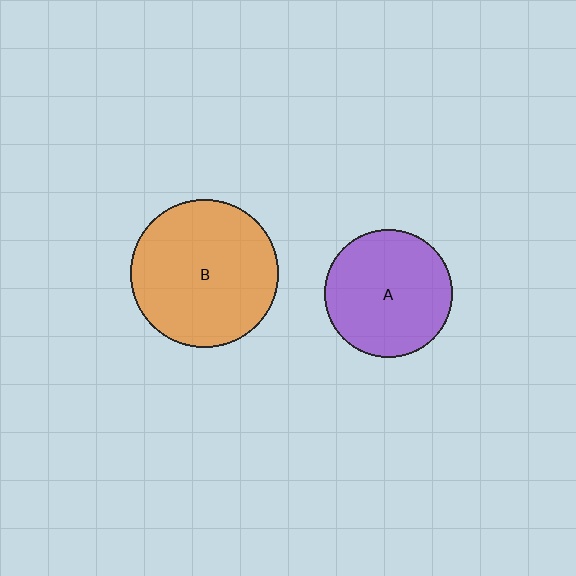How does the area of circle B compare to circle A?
Approximately 1.3 times.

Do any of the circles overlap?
No, none of the circles overlap.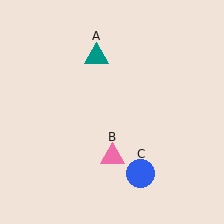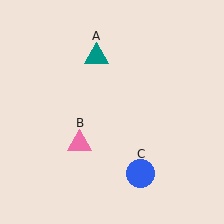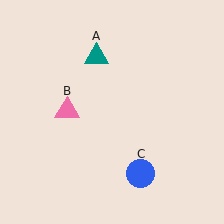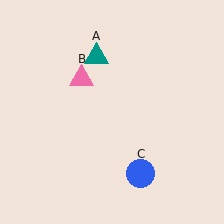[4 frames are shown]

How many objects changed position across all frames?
1 object changed position: pink triangle (object B).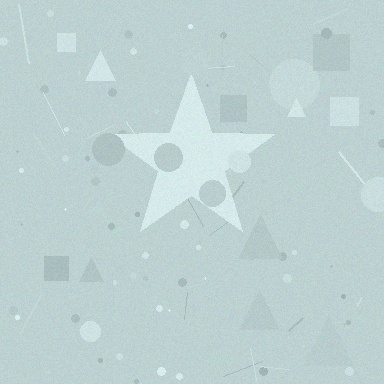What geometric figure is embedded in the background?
A star is embedded in the background.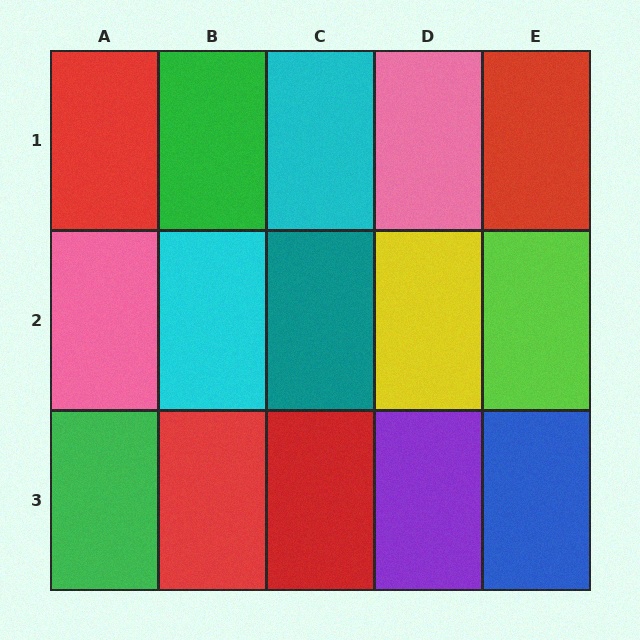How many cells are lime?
1 cell is lime.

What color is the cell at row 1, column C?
Cyan.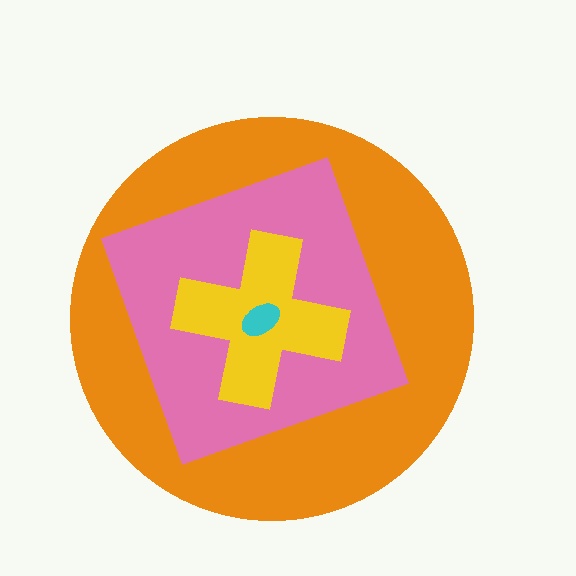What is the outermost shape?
The orange circle.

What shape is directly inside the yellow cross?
The cyan ellipse.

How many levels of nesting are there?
4.